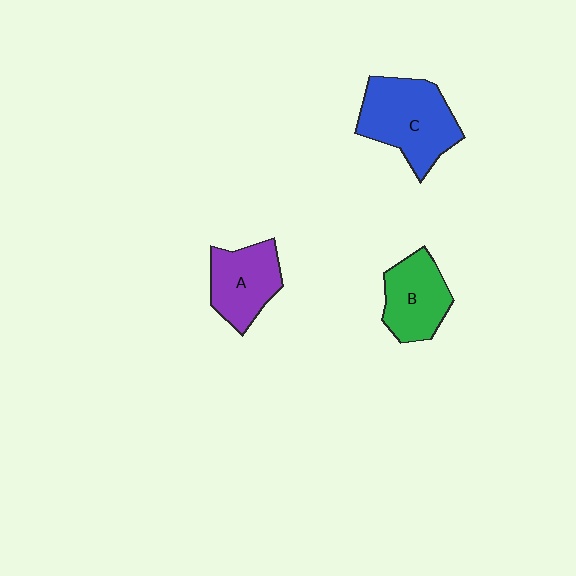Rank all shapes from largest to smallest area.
From largest to smallest: C (blue), A (purple), B (green).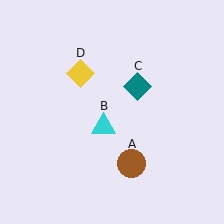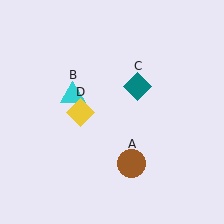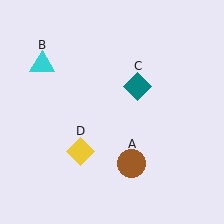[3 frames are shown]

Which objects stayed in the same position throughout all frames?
Brown circle (object A) and teal diamond (object C) remained stationary.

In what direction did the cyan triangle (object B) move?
The cyan triangle (object B) moved up and to the left.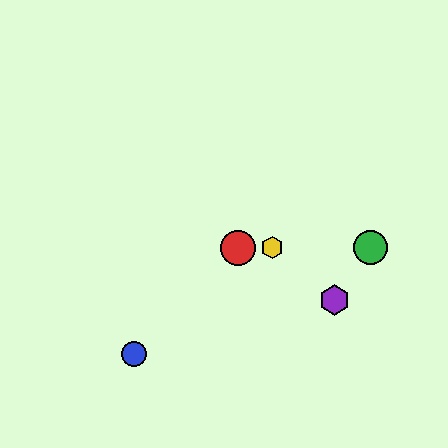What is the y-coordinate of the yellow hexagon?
The yellow hexagon is at y≈248.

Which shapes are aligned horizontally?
The red circle, the green circle, the yellow hexagon are aligned horizontally.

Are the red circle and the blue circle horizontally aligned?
No, the red circle is at y≈248 and the blue circle is at y≈354.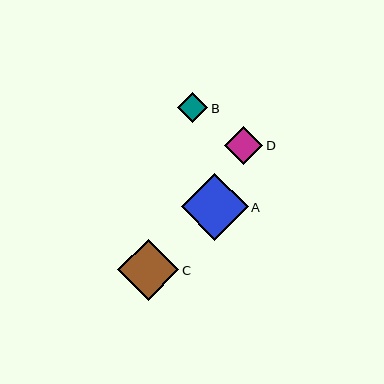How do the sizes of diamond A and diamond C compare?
Diamond A and diamond C are approximately the same size.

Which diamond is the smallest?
Diamond B is the smallest with a size of approximately 30 pixels.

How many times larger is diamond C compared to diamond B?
Diamond C is approximately 2.0 times the size of diamond B.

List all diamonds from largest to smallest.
From largest to smallest: A, C, D, B.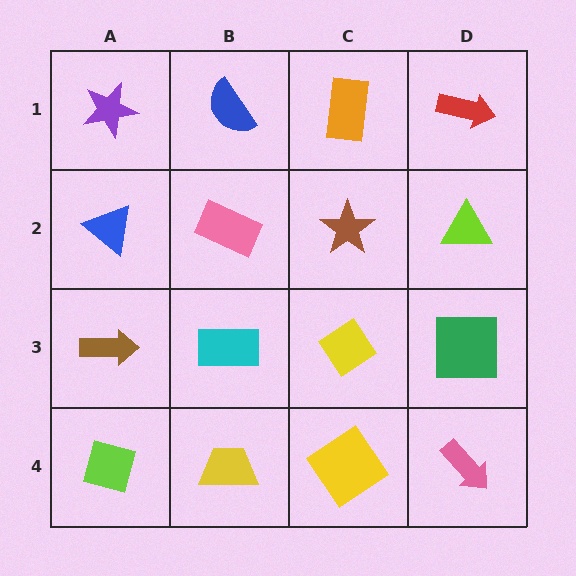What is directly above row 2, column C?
An orange rectangle.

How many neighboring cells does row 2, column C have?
4.